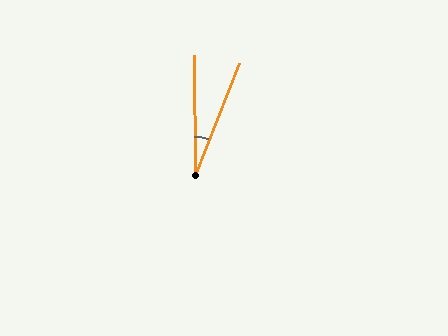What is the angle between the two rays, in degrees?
Approximately 22 degrees.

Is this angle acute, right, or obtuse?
It is acute.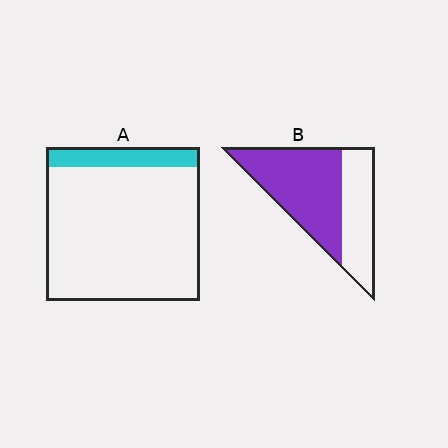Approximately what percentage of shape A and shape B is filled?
A is approximately 15% and B is approximately 60%.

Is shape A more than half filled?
No.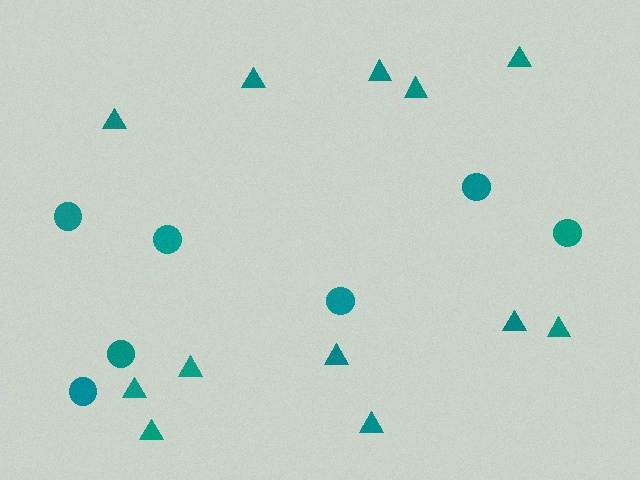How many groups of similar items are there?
There are 2 groups: one group of circles (7) and one group of triangles (12).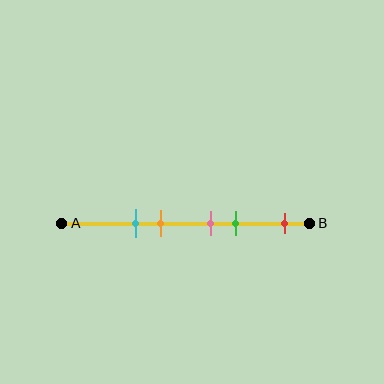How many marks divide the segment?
There are 5 marks dividing the segment.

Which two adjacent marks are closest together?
The pink and green marks are the closest adjacent pair.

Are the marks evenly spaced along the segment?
No, the marks are not evenly spaced.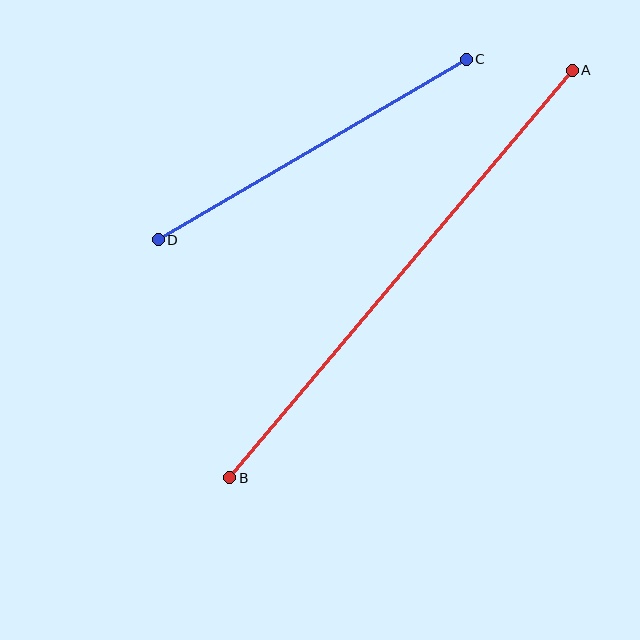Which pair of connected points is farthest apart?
Points A and B are farthest apart.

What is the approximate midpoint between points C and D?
The midpoint is at approximately (312, 150) pixels.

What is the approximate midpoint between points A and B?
The midpoint is at approximately (401, 274) pixels.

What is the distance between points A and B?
The distance is approximately 532 pixels.